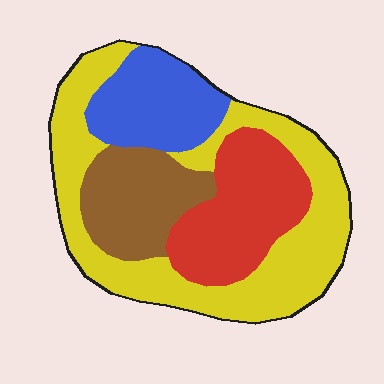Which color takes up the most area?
Yellow, at roughly 45%.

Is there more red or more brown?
Red.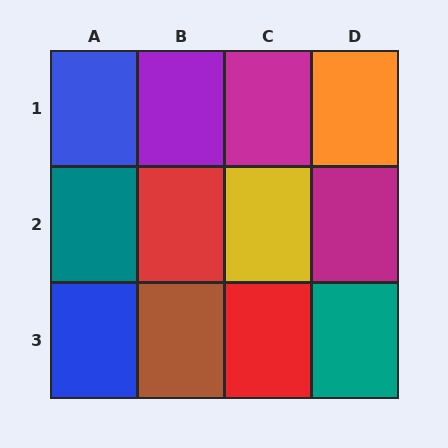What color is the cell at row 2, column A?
Teal.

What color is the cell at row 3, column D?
Teal.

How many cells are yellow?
1 cell is yellow.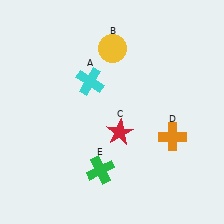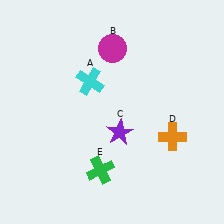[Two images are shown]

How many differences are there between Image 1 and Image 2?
There are 2 differences between the two images.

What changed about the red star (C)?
In Image 1, C is red. In Image 2, it changed to purple.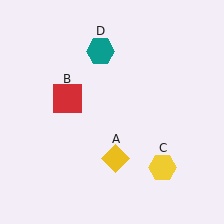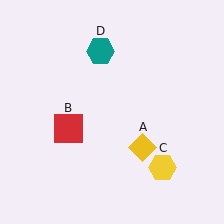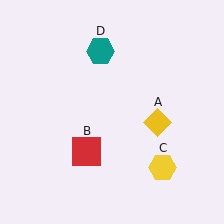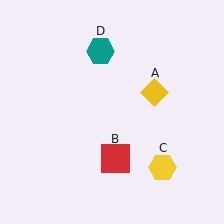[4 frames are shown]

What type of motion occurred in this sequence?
The yellow diamond (object A), red square (object B) rotated counterclockwise around the center of the scene.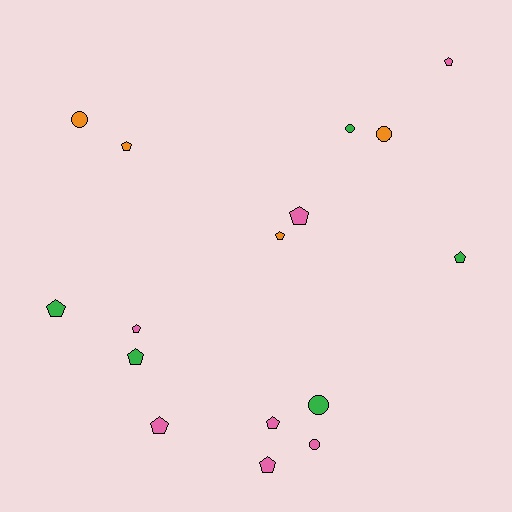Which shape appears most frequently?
Pentagon, with 11 objects.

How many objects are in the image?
There are 16 objects.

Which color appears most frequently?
Pink, with 7 objects.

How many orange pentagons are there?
There are 2 orange pentagons.